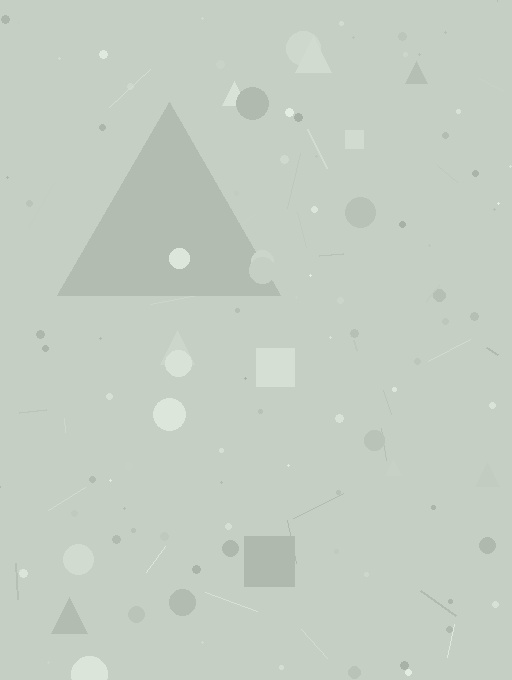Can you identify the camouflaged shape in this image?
The camouflaged shape is a triangle.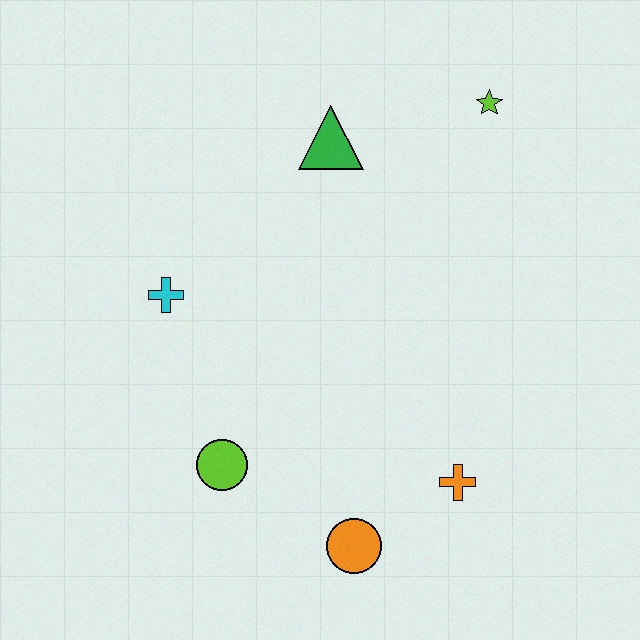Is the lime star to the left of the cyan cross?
No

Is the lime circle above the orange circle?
Yes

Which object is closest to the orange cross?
The orange circle is closest to the orange cross.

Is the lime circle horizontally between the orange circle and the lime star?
No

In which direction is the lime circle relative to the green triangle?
The lime circle is below the green triangle.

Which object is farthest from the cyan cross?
The lime star is farthest from the cyan cross.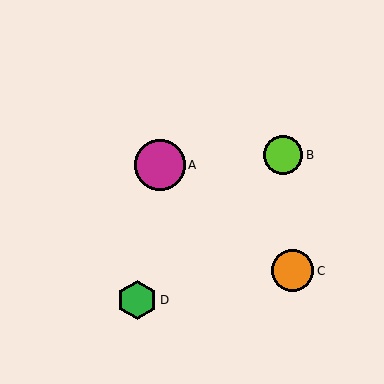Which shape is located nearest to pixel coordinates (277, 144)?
The lime circle (labeled B) at (283, 155) is nearest to that location.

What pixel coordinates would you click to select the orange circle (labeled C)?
Click at (293, 271) to select the orange circle C.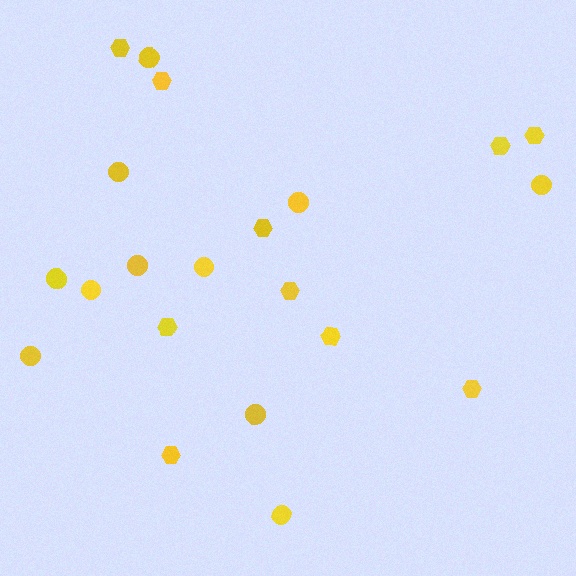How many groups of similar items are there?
There are 2 groups: one group of circles (11) and one group of hexagons (10).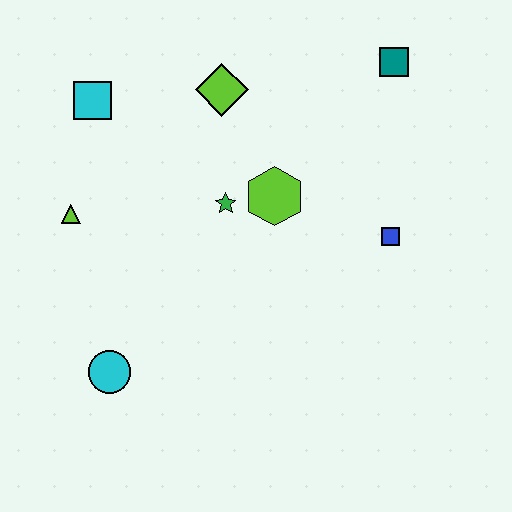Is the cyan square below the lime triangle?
No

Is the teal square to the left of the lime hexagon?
No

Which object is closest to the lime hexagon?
The green star is closest to the lime hexagon.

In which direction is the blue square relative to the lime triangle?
The blue square is to the right of the lime triangle.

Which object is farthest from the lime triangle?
The teal square is farthest from the lime triangle.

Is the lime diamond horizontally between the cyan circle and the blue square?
Yes